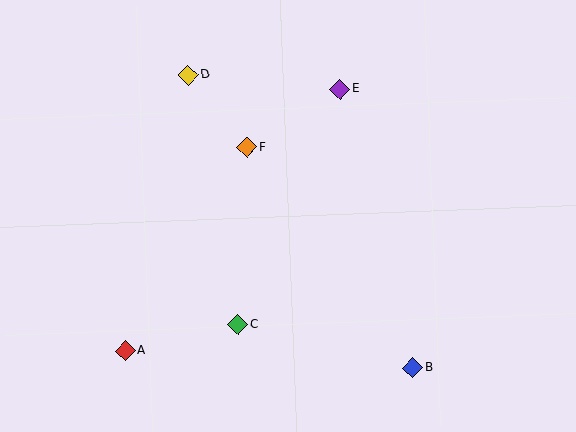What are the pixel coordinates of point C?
Point C is at (238, 325).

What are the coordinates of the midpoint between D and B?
The midpoint between D and B is at (300, 221).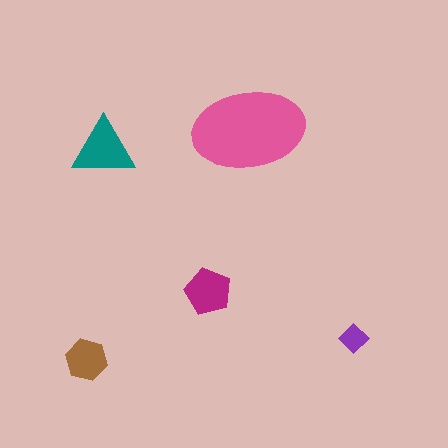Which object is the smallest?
The purple diamond.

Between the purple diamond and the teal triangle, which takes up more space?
The teal triangle.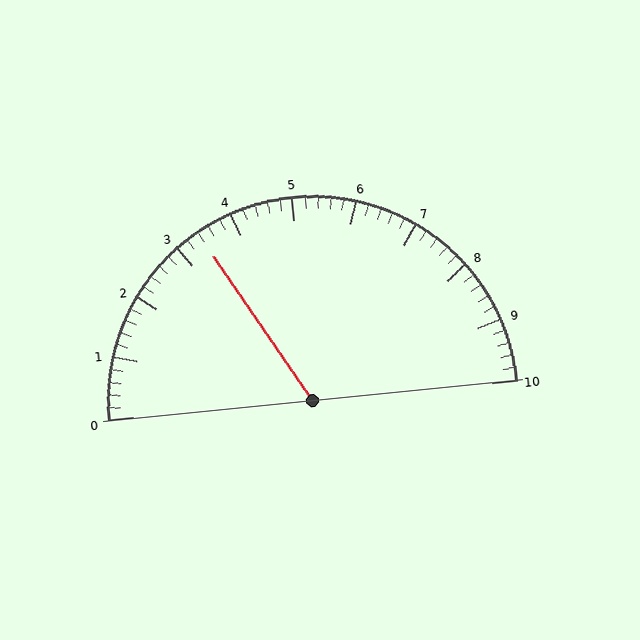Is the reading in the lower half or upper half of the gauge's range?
The reading is in the lower half of the range (0 to 10).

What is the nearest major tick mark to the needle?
The nearest major tick mark is 3.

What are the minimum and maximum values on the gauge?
The gauge ranges from 0 to 10.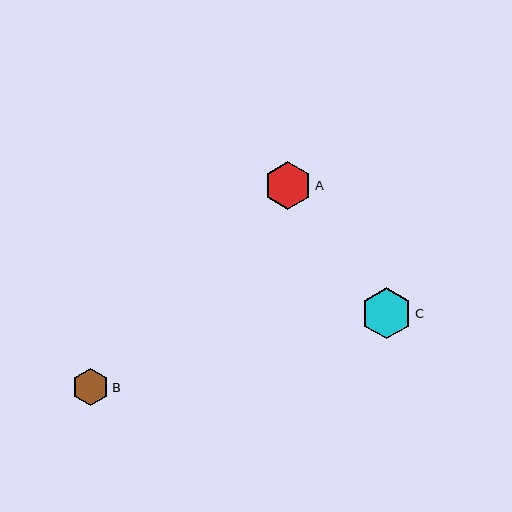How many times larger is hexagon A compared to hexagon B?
Hexagon A is approximately 1.3 times the size of hexagon B.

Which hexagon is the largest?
Hexagon C is the largest with a size of approximately 51 pixels.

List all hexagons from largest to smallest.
From largest to smallest: C, A, B.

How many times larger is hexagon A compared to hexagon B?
Hexagon A is approximately 1.3 times the size of hexagon B.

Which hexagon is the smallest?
Hexagon B is the smallest with a size of approximately 38 pixels.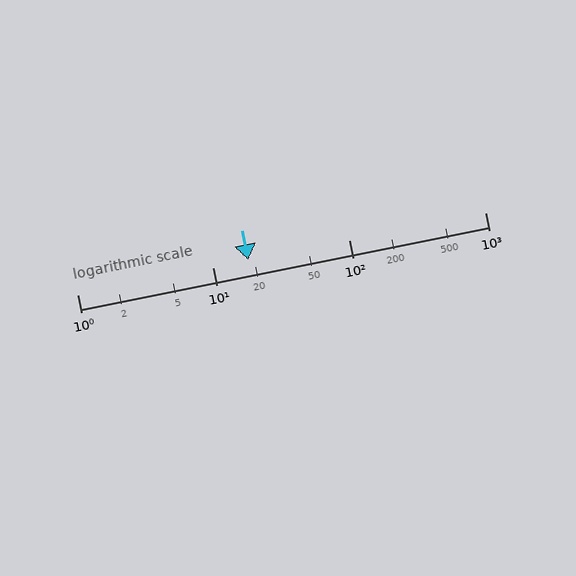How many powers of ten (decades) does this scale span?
The scale spans 3 decades, from 1 to 1000.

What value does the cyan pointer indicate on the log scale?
The pointer indicates approximately 18.